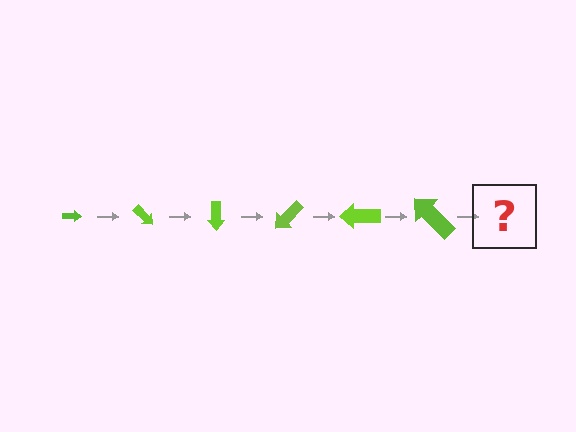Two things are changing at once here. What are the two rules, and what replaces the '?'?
The two rules are that the arrow grows larger each step and it rotates 45 degrees each step. The '?' should be an arrow, larger than the previous one and rotated 270 degrees from the start.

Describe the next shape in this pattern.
It should be an arrow, larger than the previous one and rotated 270 degrees from the start.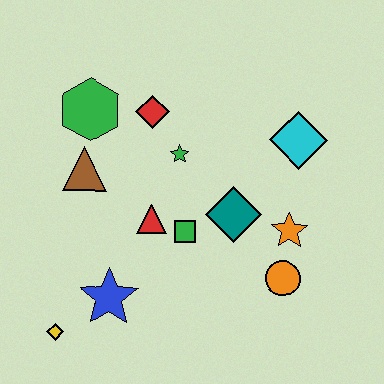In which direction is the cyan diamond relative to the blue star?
The cyan diamond is to the right of the blue star.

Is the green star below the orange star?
No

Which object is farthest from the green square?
The yellow diamond is farthest from the green square.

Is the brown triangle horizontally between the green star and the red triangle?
No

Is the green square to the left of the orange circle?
Yes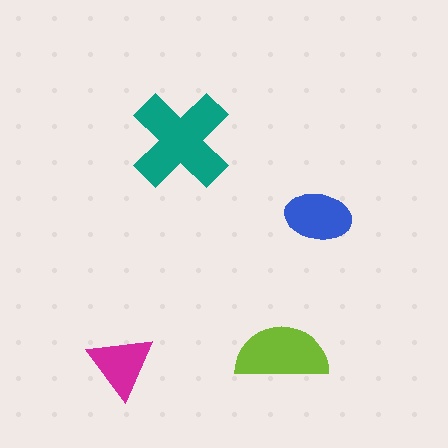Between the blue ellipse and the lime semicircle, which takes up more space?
The lime semicircle.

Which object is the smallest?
The magenta triangle.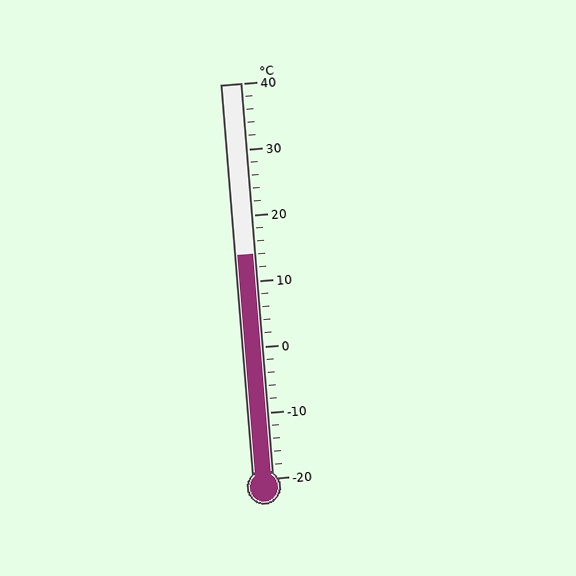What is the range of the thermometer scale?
The thermometer scale ranges from -20°C to 40°C.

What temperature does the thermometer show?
The thermometer shows approximately 14°C.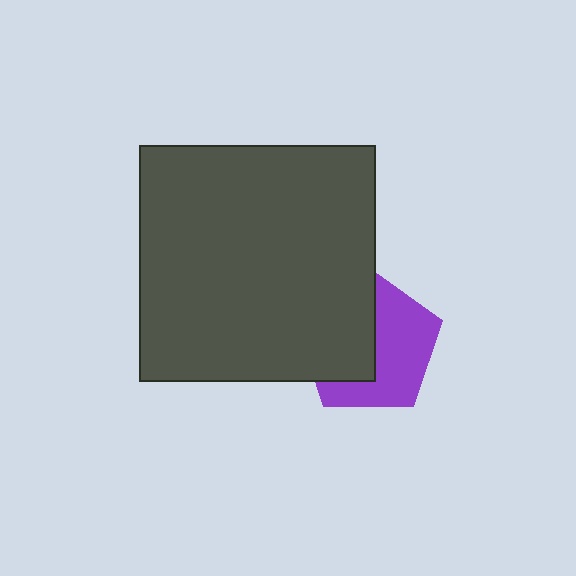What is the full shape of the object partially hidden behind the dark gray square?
The partially hidden object is a purple pentagon.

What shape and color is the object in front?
The object in front is a dark gray square.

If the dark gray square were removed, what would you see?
You would see the complete purple pentagon.